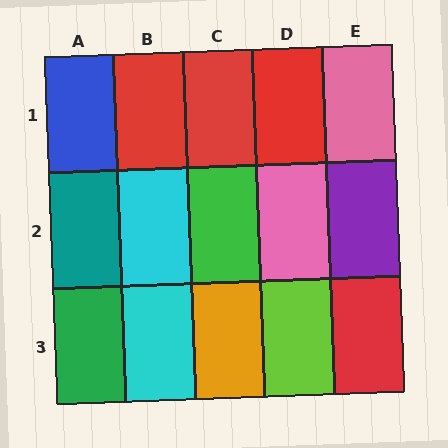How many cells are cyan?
2 cells are cyan.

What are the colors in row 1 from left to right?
Blue, red, red, red, pink.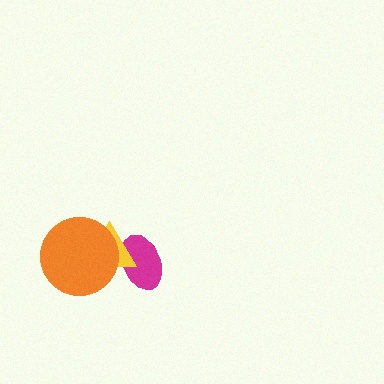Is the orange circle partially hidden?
No, no other shape covers it.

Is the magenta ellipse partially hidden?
Yes, it is partially covered by another shape.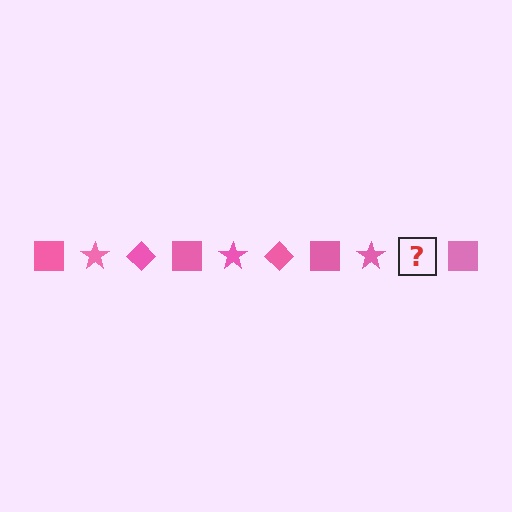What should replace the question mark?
The question mark should be replaced with a pink diamond.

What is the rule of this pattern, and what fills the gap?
The rule is that the pattern cycles through square, star, diamond shapes in pink. The gap should be filled with a pink diamond.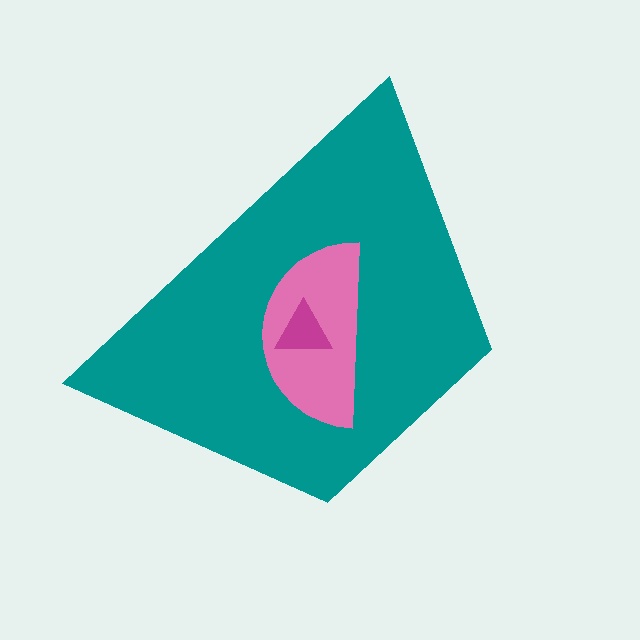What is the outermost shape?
The teal trapezoid.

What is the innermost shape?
The magenta triangle.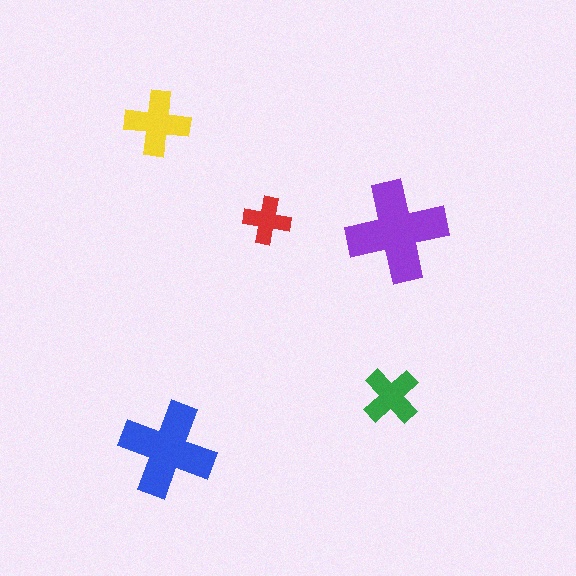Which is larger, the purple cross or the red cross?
The purple one.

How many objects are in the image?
There are 5 objects in the image.